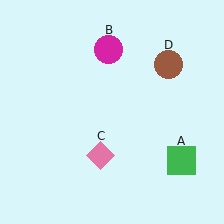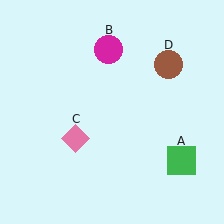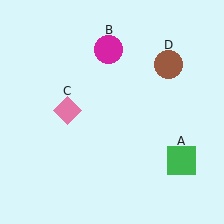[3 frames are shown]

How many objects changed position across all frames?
1 object changed position: pink diamond (object C).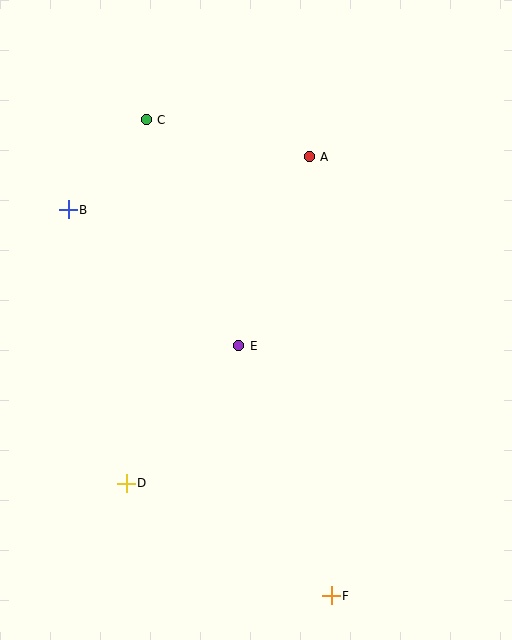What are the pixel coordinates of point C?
Point C is at (146, 120).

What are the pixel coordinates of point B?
Point B is at (68, 210).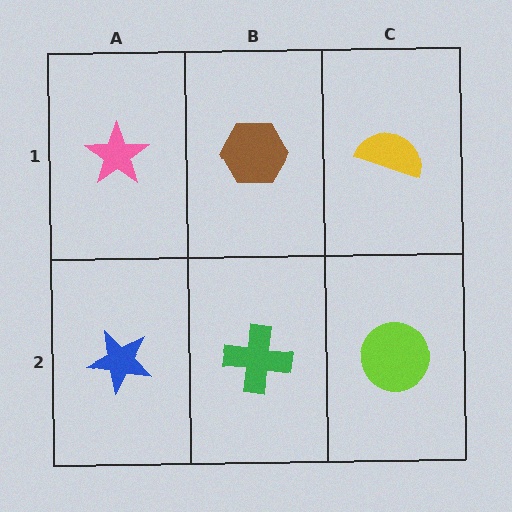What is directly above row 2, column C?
A yellow semicircle.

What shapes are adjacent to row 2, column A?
A pink star (row 1, column A), a green cross (row 2, column B).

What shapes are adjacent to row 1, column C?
A lime circle (row 2, column C), a brown hexagon (row 1, column B).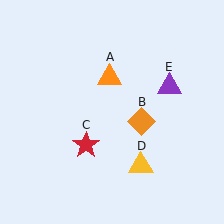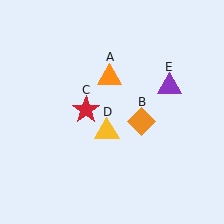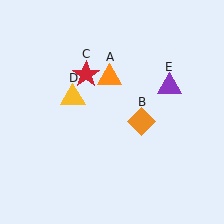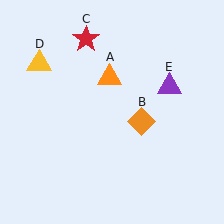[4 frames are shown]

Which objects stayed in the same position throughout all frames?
Orange triangle (object A) and orange diamond (object B) and purple triangle (object E) remained stationary.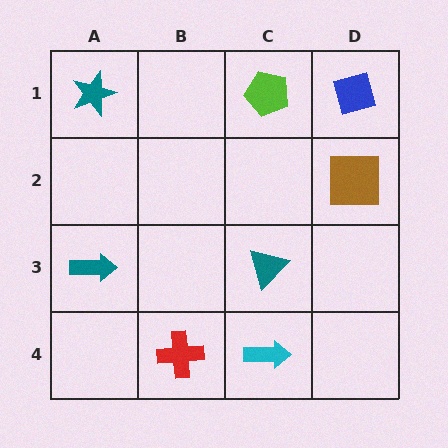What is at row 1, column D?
A blue square.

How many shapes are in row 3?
2 shapes.